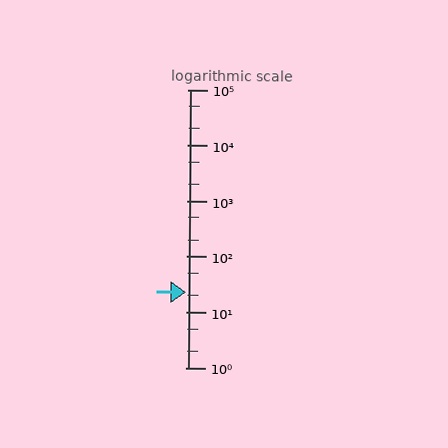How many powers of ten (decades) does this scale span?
The scale spans 5 decades, from 1 to 100000.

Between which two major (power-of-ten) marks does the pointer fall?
The pointer is between 10 and 100.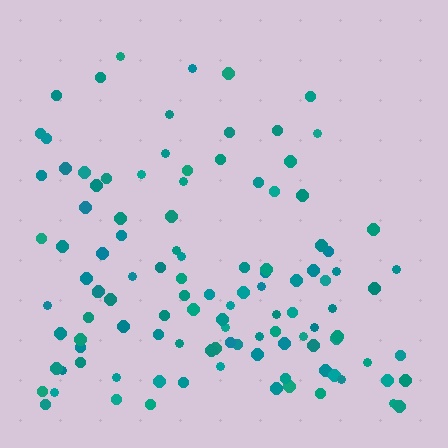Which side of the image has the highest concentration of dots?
The bottom.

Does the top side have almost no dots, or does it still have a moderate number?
Still a moderate number, just noticeably fewer than the bottom.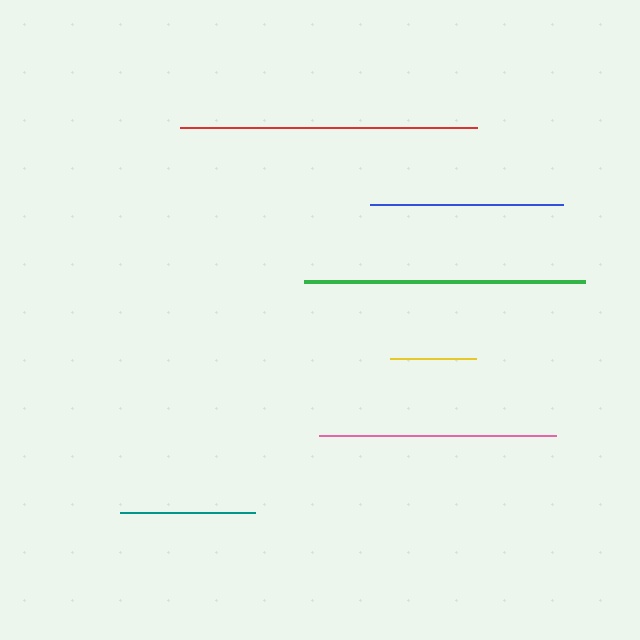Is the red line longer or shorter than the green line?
The red line is longer than the green line.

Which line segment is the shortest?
The yellow line is the shortest at approximately 86 pixels.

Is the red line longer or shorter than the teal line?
The red line is longer than the teal line.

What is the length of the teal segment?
The teal segment is approximately 135 pixels long.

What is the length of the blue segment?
The blue segment is approximately 193 pixels long.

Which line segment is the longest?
The red line is the longest at approximately 297 pixels.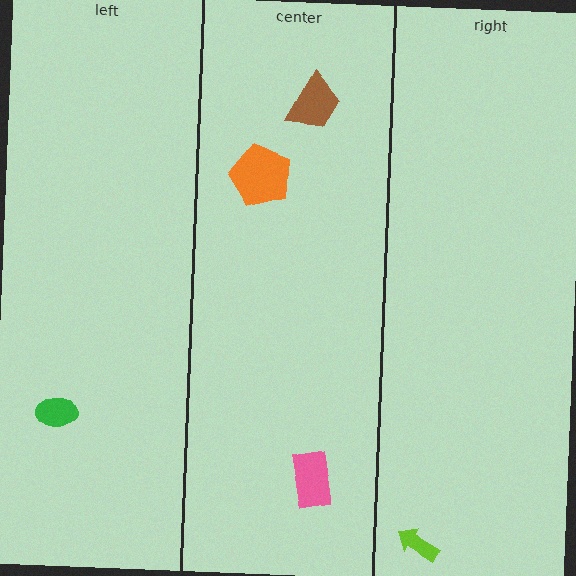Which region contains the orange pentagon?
The center region.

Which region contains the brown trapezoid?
The center region.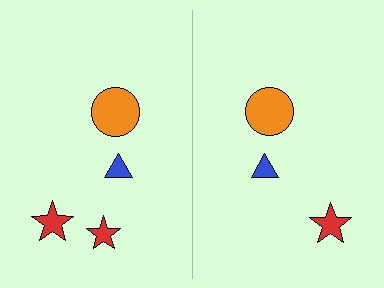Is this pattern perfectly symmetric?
No, the pattern is not perfectly symmetric. A red star is missing from the right side.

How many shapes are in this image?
There are 7 shapes in this image.